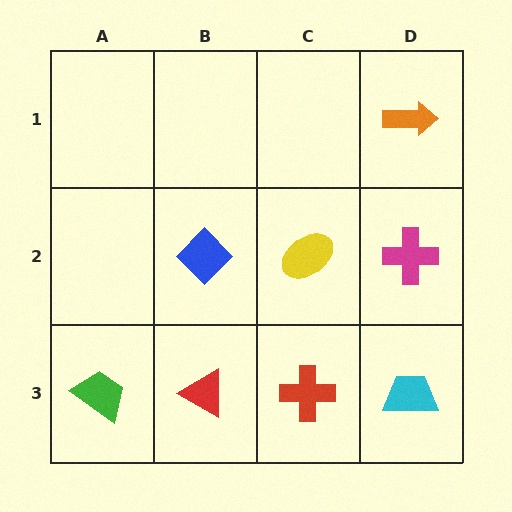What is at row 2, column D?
A magenta cross.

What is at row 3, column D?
A cyan trapezoid.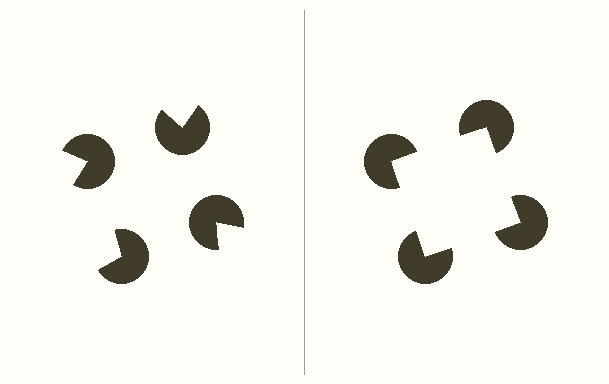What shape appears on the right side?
An illusory square.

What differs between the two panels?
The pac-man discs are positioned identically on both sides; only the wedge orientations differ. On the right they align to a square; on the left they are misaligned.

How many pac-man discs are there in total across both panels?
8 — 4 on each side.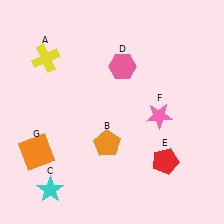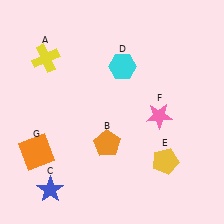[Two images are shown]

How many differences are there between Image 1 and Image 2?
There are 3 differences between the two images.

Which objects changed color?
C changed from cyan to blue. D changed from pink to cyan. E changed from red to yellow.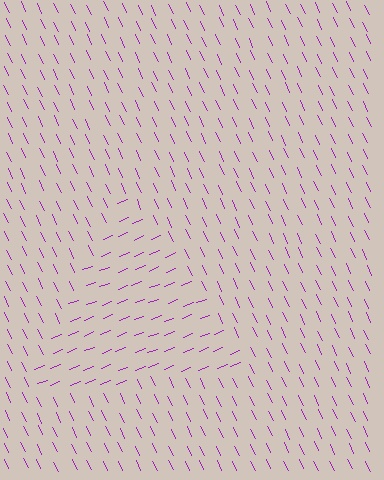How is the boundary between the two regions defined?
The boundary is defined purely by a change in line orientation (approximately 86 degrees difference). All lines are the same color and thickness.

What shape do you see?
I see a triangle.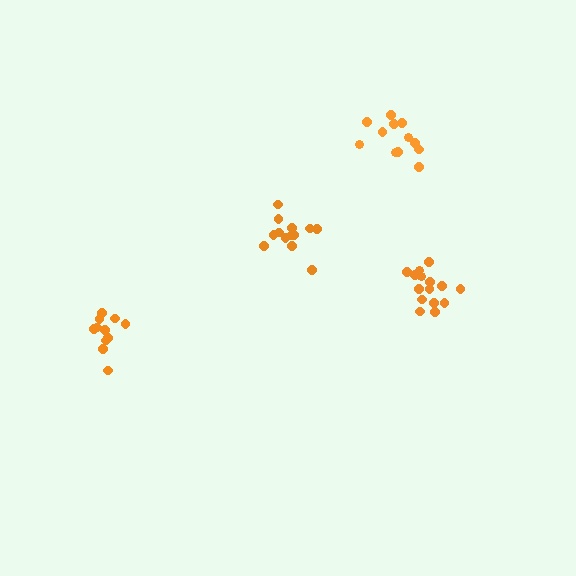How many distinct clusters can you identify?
There are 4 distinct clusters.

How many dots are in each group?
Group 1: 11 dots, Group 2: 12 dots, Group 3: 13 dots, Group 4: 15 dots (51 total).